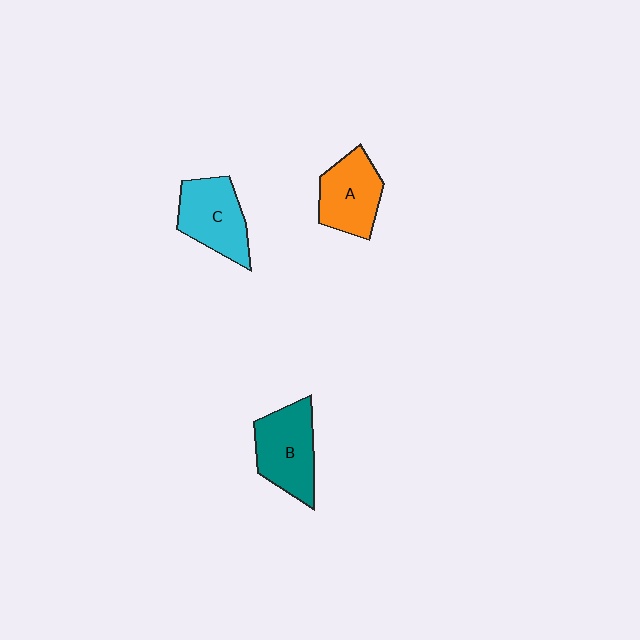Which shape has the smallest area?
Shape A (orange).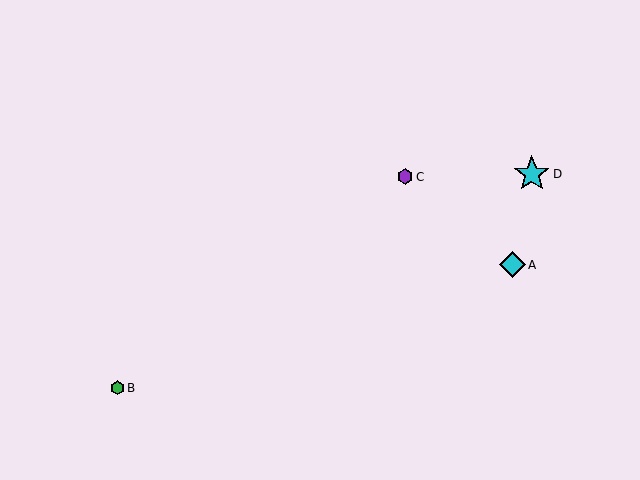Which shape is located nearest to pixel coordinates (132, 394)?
The green hexagon (labeled B) at (117, 388) is nearest to that location.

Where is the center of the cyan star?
The center of the cyan star is at (532, 174).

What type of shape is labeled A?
Shape A is a cyan diamond.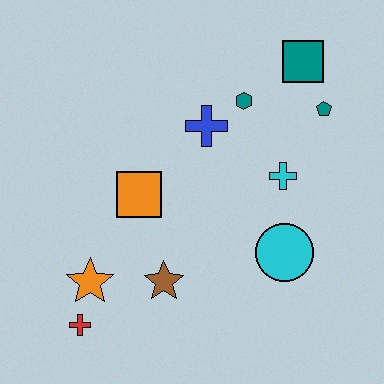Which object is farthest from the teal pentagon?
The red cross is farthest from the teal pentagon.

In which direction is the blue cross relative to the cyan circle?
The blue cross is above the cyan circle.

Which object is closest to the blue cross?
The teal hexagon is closest to the blue cross.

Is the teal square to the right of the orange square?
Yes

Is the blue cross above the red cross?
Yes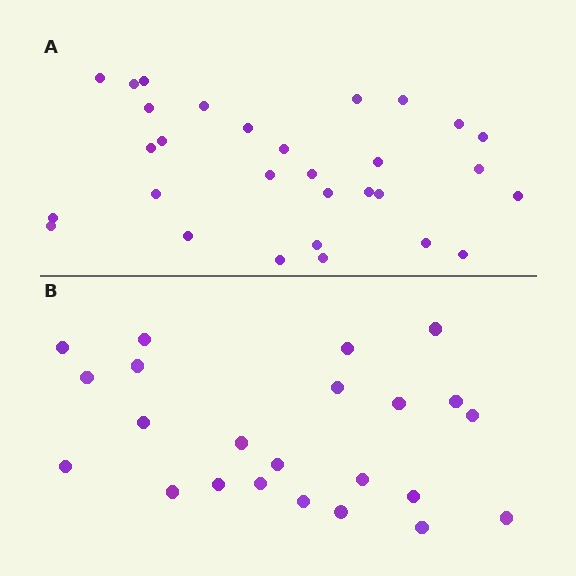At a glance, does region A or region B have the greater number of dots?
Region A (the top region) has more dots.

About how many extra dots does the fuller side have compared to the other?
Region A has roughly 8 or so more dots than region B.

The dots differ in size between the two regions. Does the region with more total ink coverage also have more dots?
No. Region B has more total ink coverage because its dots are larger, but region A actually contains more individual dots. Total area can be misleading — the number of items is what matters here.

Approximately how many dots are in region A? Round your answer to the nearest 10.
About 30 dots.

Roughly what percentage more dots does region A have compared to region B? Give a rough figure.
About 30% more.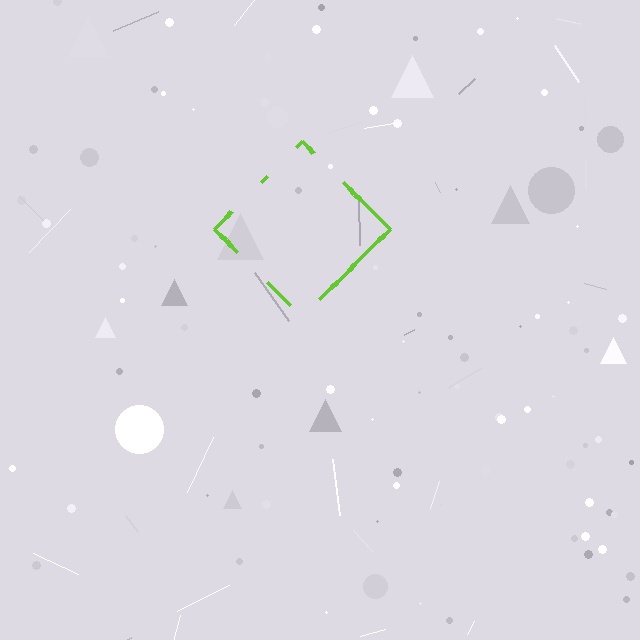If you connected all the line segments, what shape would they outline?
They would outline a diamond.